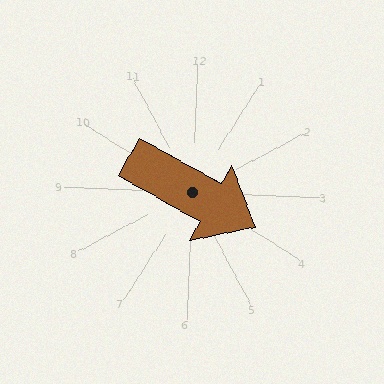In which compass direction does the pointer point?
Southeast.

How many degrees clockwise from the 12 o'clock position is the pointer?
Approximately 117 degrees.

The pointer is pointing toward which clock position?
Roughly 4 o'clock.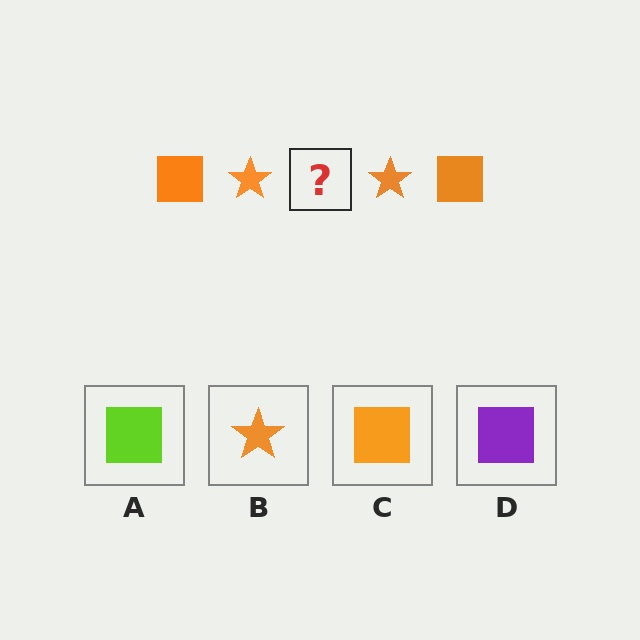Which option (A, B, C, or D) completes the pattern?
C.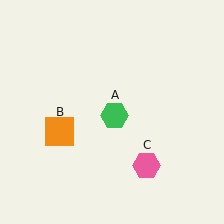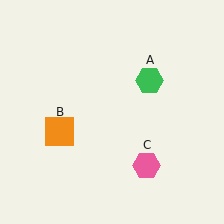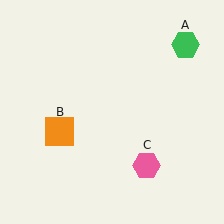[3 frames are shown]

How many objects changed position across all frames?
1 object changed position: green hexagon (object A).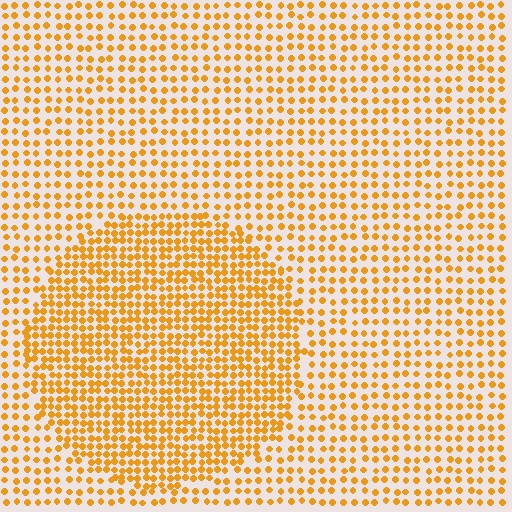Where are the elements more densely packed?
The elements are more densely packed inside the circle boundary.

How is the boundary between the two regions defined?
The boundary is defined by a change in element density (approximately 1.8x ratio). All elements are the same color, size, and shape.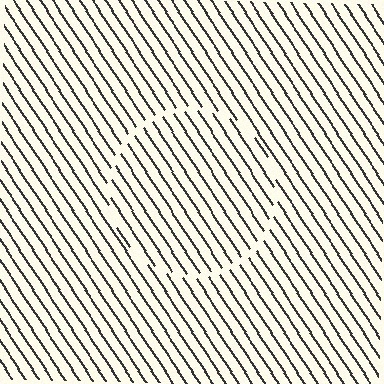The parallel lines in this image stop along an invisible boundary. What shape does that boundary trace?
An illusory circle. The interior of the shape contains the same grating, shifted by half a period — the contour is defined by the phase discontinuity where line-ends from the inner and outer gratings abut.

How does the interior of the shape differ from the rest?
The interior of the shape contains the same grating, shifted by half a period — the contour is defined by the phase discontinuity where line-ends from the inner and outer gratings abut.